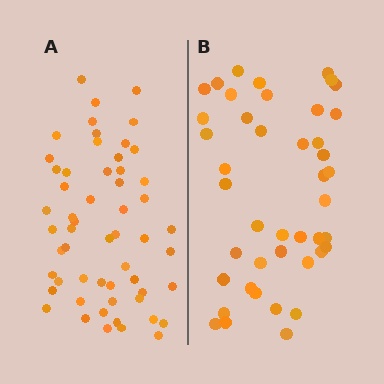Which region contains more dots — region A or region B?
Region A (the left region) has more dots.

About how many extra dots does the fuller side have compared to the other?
Region A has approximately 15 more dots than region B.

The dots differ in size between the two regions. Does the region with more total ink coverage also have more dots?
No. Region B has more total ink coverage because its dots are larger, but region A actually contains more individual dots. Total area can be misleading — the number of items is what matters here.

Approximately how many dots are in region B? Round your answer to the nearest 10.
About 40 dots. (The exact count is 43, which rounds to 40.)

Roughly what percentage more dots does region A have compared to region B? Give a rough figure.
About 30% more.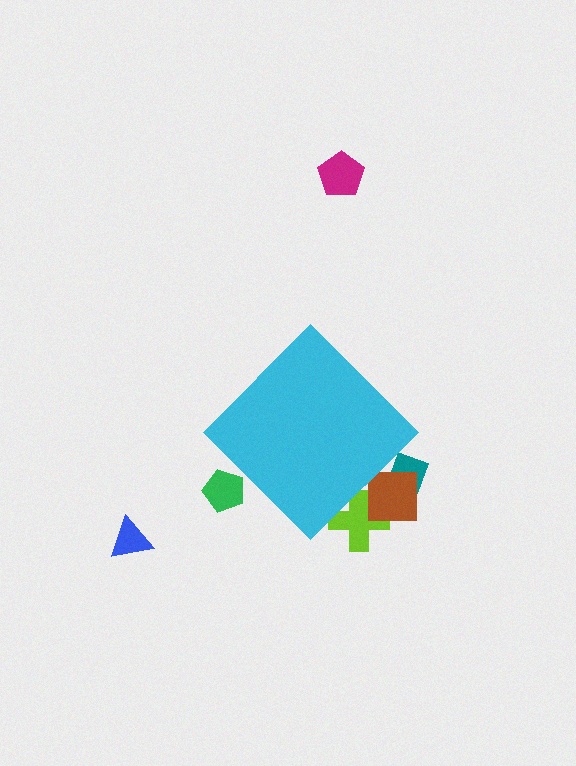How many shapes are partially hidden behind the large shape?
4 shapes are partially hidden.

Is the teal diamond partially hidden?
Yes, the teal diamond is partially hidden behind the cyan diamond.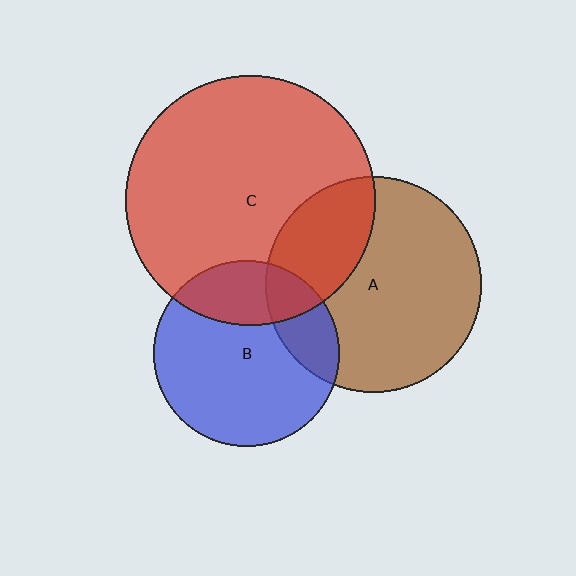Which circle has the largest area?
Circle C (red).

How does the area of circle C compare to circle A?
Approximately 1.3 times.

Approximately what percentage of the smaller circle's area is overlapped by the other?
Approximately 25%.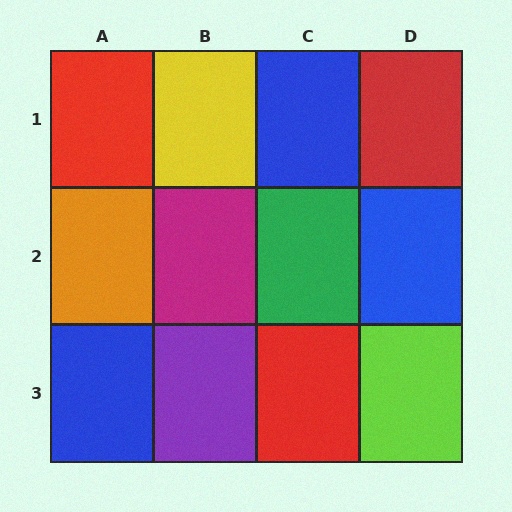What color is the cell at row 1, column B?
Yellow.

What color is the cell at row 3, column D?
Lime.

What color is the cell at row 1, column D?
Red.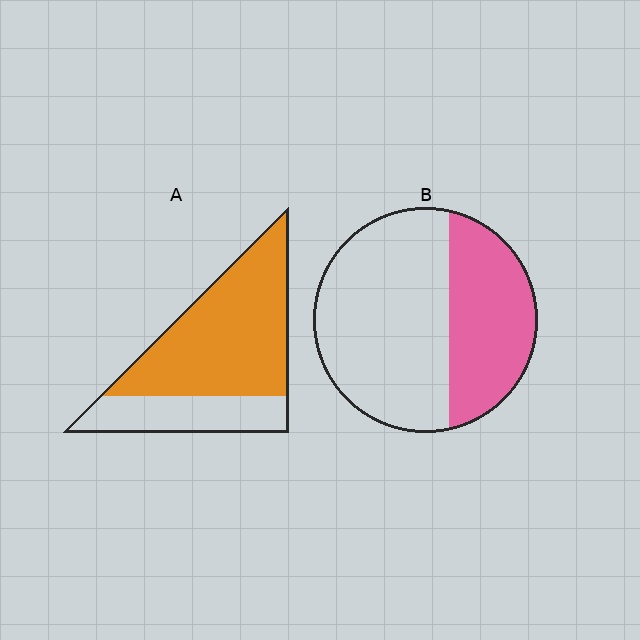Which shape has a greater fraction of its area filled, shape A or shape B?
Shape A.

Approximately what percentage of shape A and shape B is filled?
A is approximately 70% and B is approximately 35%.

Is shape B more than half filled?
No.